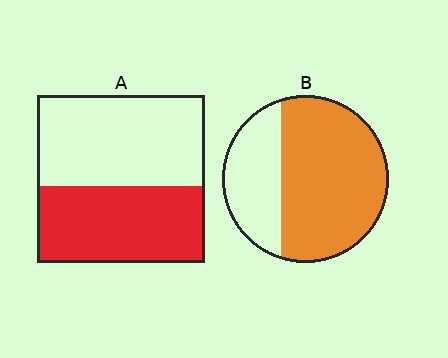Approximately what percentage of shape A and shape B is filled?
A is approximately 45% and B is approximately 70%.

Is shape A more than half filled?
No.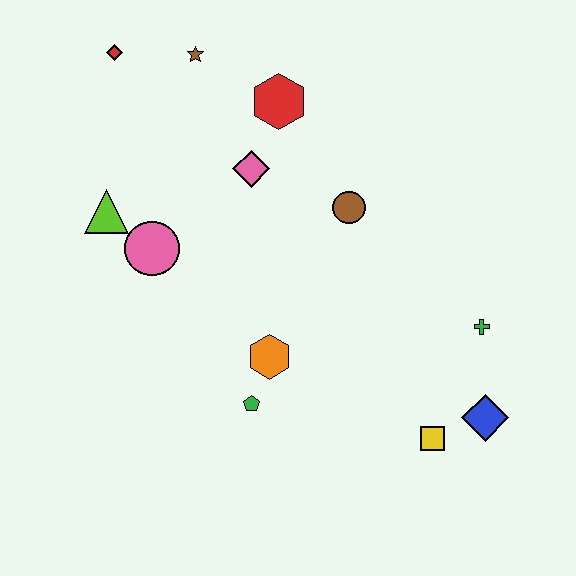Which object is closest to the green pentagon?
The orange hexagon is closest to the green pentagon.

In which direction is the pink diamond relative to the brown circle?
The pink diamond is to the left of the brown circle.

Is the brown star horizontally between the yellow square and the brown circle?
No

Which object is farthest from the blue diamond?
The red diamond is farthest from the blue diamond.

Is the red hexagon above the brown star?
No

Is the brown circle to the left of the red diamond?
No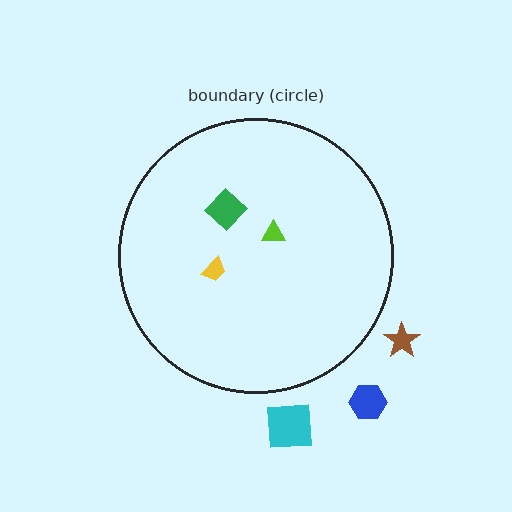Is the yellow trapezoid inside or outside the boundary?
Inside.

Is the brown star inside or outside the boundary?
Outside.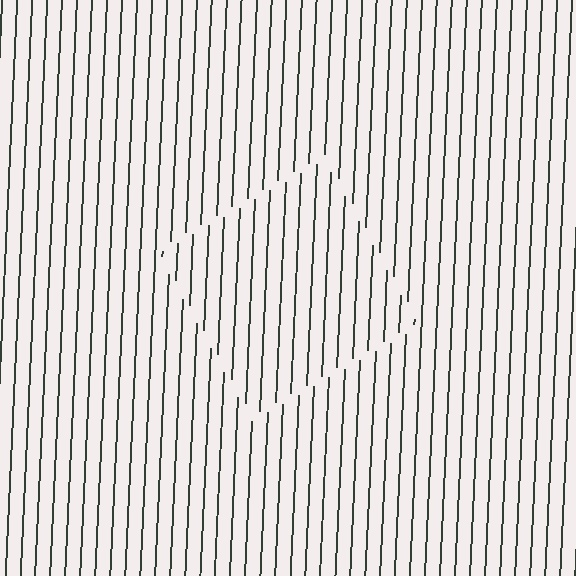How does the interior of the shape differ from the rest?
The interior of the shape contains the same grating, shifted by half a period — the contour is defined by the phase discontinuity where line-ends from the inner and outer gratings abut.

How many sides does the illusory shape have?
4 sides — the line-ends trace a square.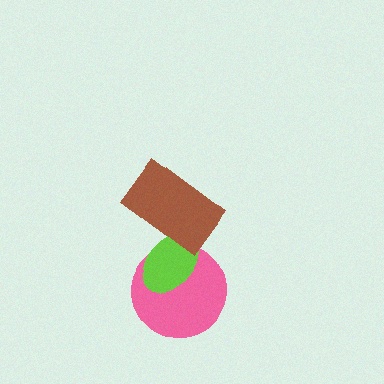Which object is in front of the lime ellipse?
The brown rectangle is in front of the lime ellipse.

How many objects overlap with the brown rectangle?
1 object overlaps with the brown rectangle.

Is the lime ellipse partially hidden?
Yes, it is partially covered by another shape.